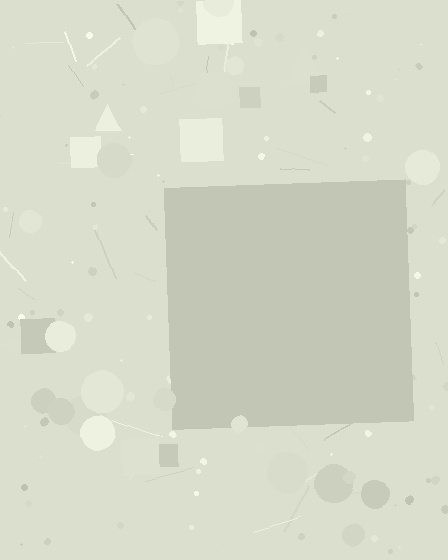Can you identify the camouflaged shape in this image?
The camouflaged shape is a square.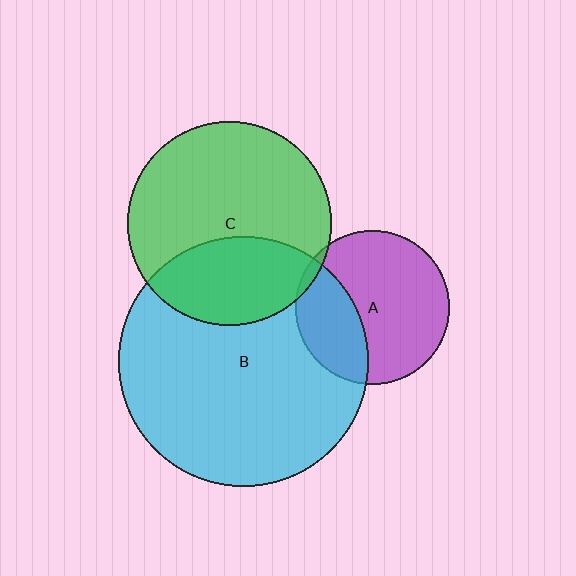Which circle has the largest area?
Circle B (cyan).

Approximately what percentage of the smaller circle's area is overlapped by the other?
Approximately 35%.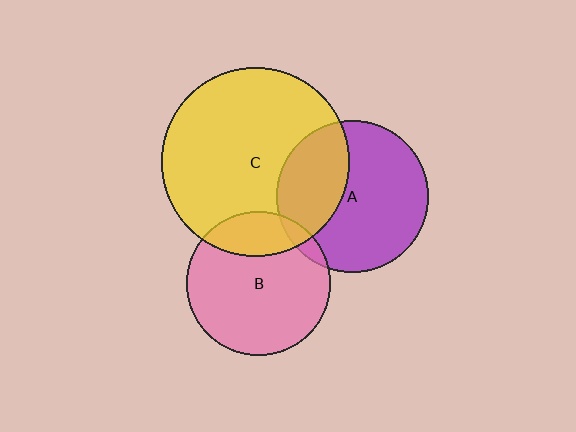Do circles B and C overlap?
Yes.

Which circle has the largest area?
Circle C (yellow).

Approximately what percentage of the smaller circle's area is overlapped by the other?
Approximately 20%.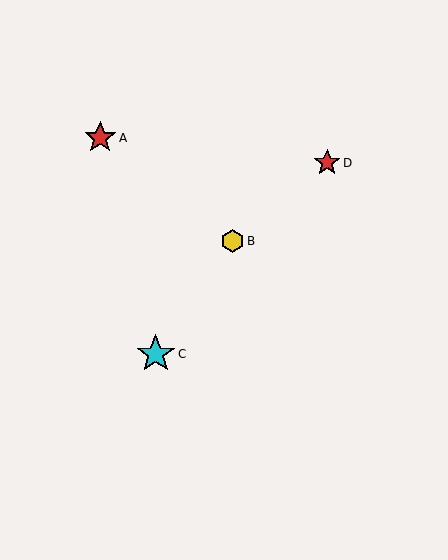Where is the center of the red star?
The center of the red star is at (100, 138).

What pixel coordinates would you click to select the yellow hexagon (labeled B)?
Click at (232, 241) to select the yellow hexagon B.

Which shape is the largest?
The cyan star (labeled C) is the largest.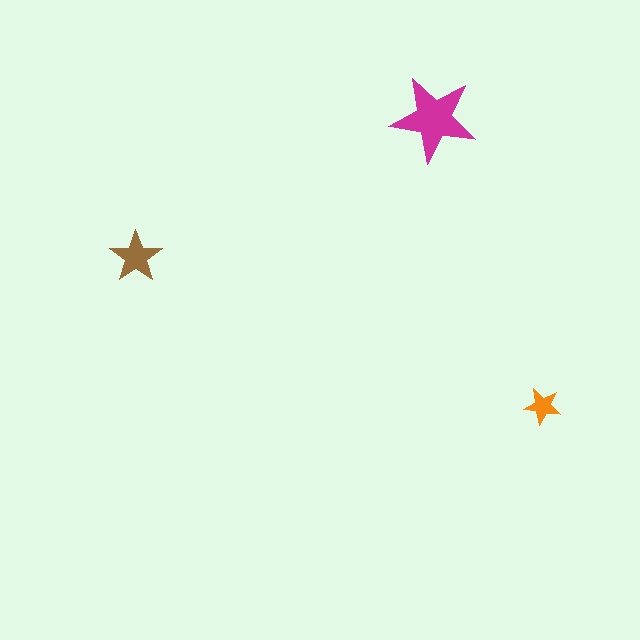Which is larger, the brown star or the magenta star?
The magenta one.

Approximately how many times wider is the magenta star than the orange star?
About 2.5 times wider.